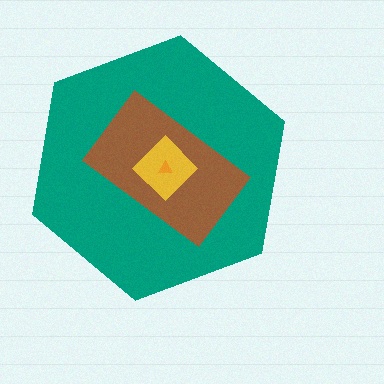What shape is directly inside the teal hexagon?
The brown rectangle.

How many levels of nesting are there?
4.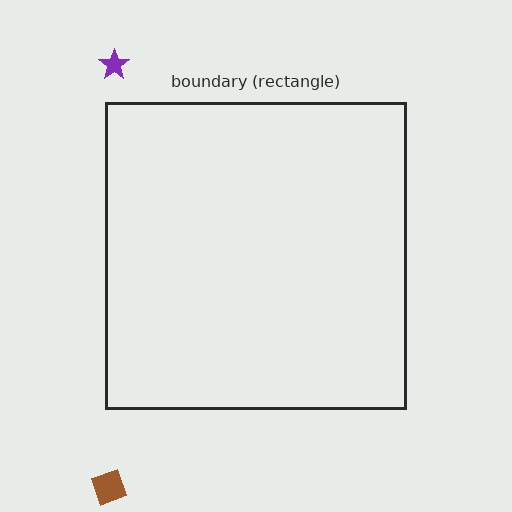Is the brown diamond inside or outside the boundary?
Outside.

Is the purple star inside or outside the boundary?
Outside.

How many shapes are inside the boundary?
0 inside, 2 outside.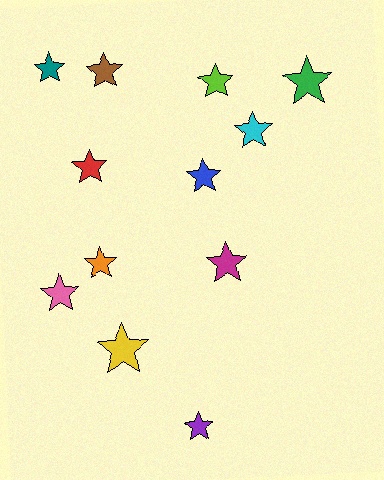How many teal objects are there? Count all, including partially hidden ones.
There is 1 teal object.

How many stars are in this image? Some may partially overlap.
There are 12 stars.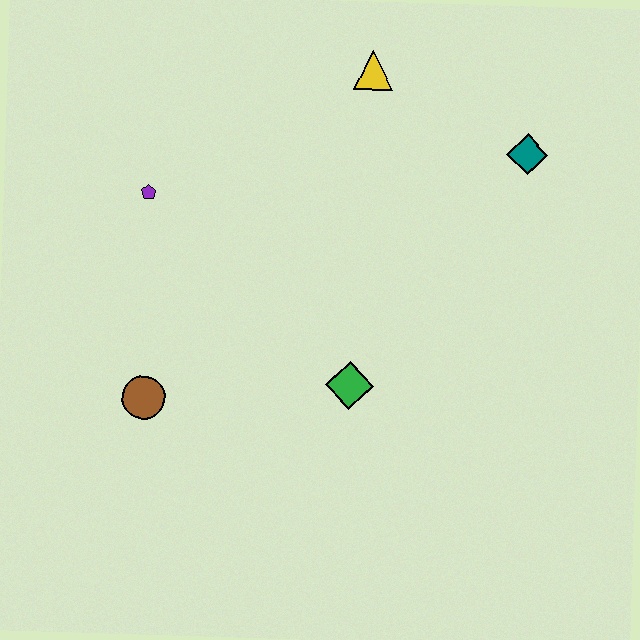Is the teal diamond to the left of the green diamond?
No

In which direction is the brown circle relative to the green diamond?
The brown circle is to the left of the green diamond.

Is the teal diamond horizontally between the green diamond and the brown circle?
No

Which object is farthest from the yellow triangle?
The brown circle is farthest from the yellow triangle.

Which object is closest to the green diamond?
The brown circle is closest to the green diamond.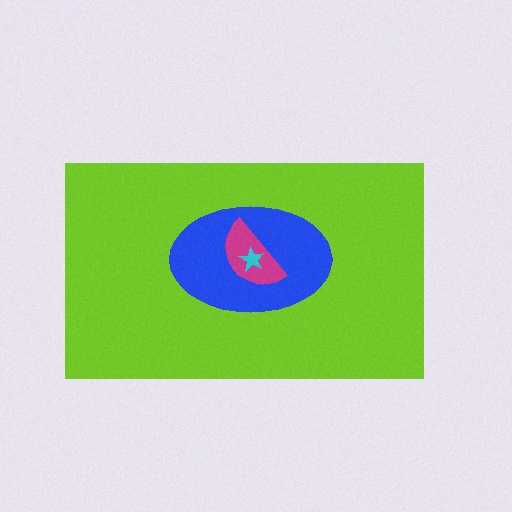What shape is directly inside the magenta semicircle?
The cyan star.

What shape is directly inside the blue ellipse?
The magenta semicircle.